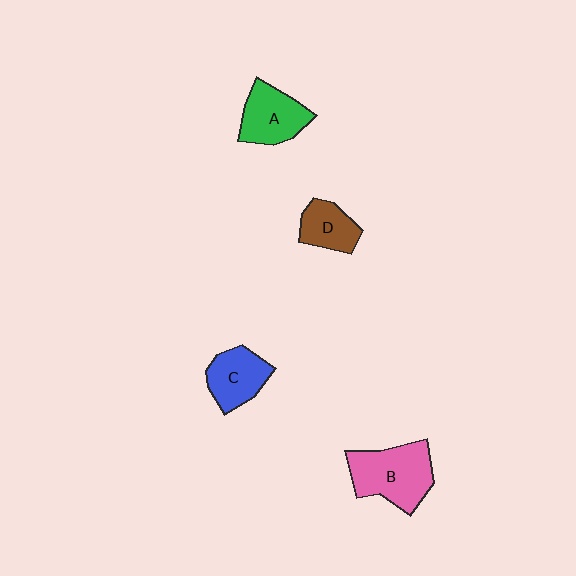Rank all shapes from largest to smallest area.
From largest to smallest: B (pink), A (green), C (blue), D (brown).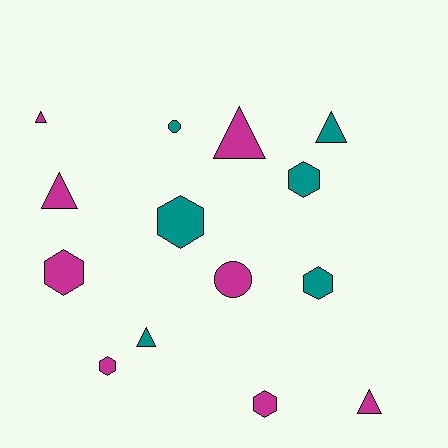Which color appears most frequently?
Magenta, with 8 objects.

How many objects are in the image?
There are 14 objects.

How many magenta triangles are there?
There are 4 magenta triangles.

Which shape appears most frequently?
Triangle, with 6 objects.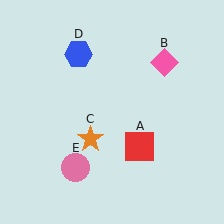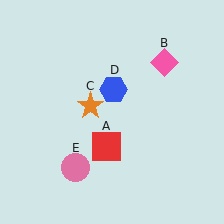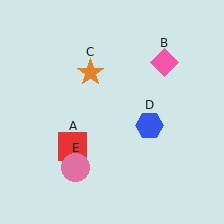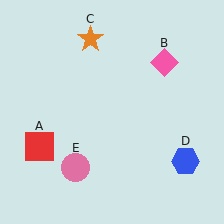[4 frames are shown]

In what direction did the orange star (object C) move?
The orange star (object C) moved up.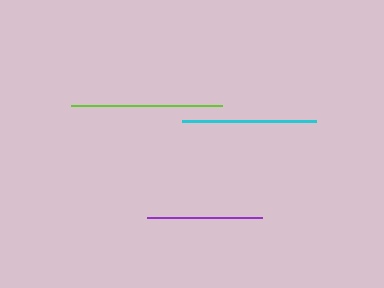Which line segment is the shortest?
The purple line is the shortest at approximately 115 pixels.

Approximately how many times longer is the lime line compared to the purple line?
The lime line is approximately 1.3 times the length of the purple line.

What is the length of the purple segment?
The purple segment is approximately 115 pixels long.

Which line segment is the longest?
The lime line is the longest at approximately 151 pixels.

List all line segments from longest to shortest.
From longest to shortest: lime, cyan, purple.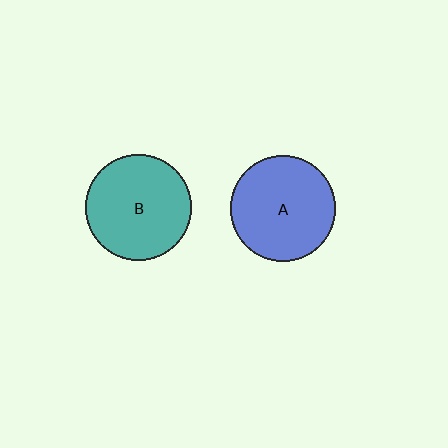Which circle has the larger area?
Circle B (teal).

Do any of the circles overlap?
No, none of the circles overlap.